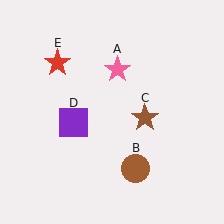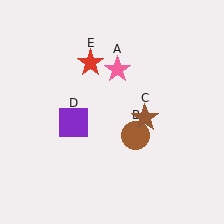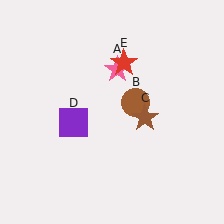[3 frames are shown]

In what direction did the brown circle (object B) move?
The brown circle (object B) moved up.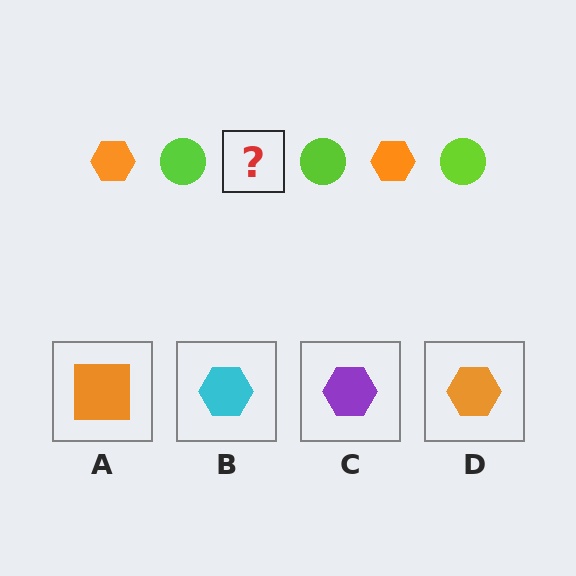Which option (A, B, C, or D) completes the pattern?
D.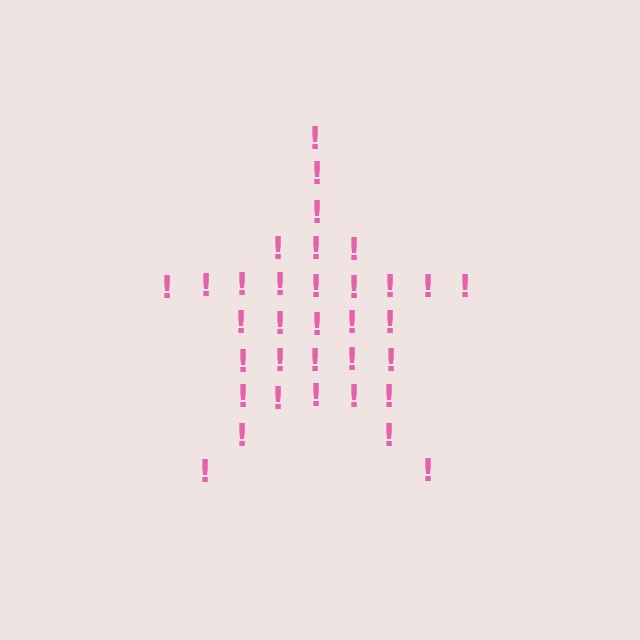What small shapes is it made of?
It is made of small exclamation marks.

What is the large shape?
The large shape is a star.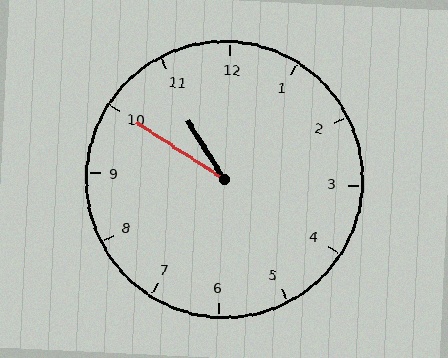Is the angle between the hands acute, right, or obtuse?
It is acute.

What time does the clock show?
10:50.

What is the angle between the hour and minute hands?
Approximately 25 degrees.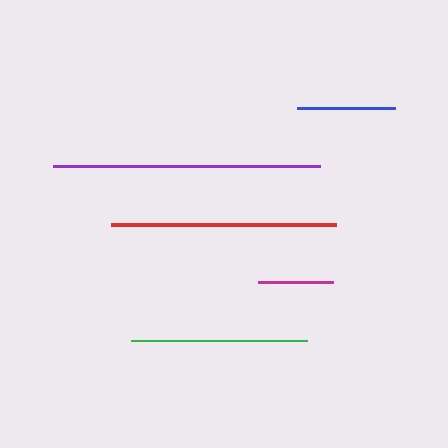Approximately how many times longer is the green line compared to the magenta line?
The green line is approximately 2.4 times the length of the magenta line.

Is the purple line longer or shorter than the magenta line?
The purple line is longer than the magenta line.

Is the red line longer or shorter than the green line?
The red line is longer than the green line.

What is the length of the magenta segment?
The magenta segment is approximately 75 pixels long.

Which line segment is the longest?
The purple line is the longest at approximately 267 pixels.